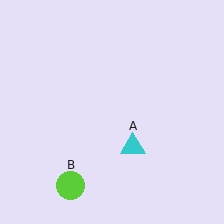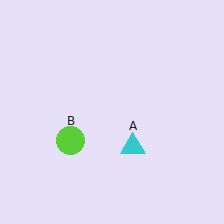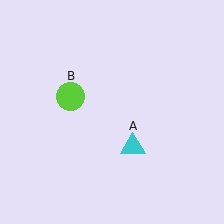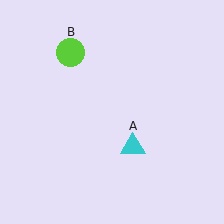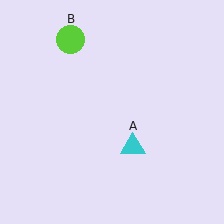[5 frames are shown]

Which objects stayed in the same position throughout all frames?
Cyan triangle (object A) remained stationary.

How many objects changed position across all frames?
1 object changed position: lime circle (object B).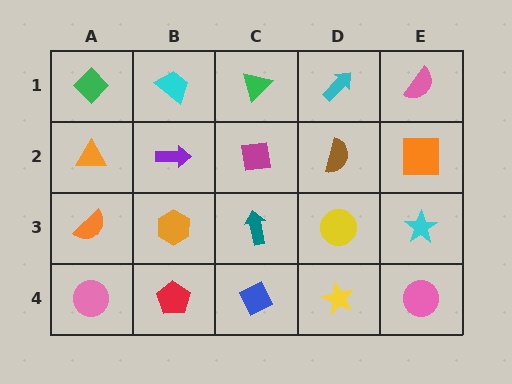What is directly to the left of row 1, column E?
A cyan arrow.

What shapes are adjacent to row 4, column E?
A cyan star (row 3, column E), a yellow star (row 4, column D).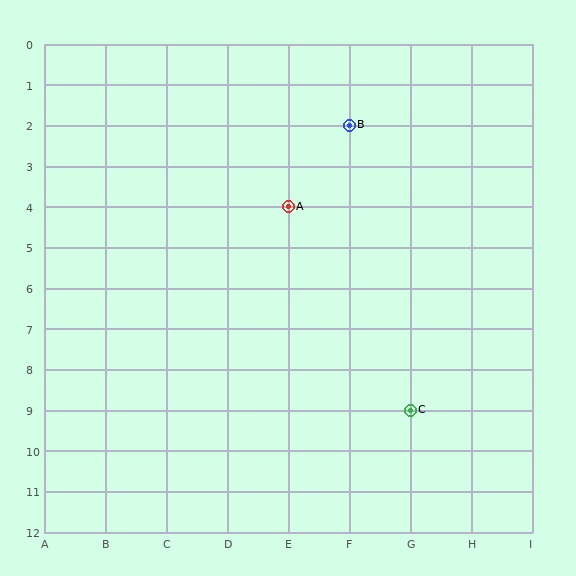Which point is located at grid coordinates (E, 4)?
Point A is at (E, 4).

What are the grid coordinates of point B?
Point B is at grid coordinates (F, 2).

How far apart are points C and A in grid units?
Points C and A are 2 columns and 5 rows apart (about 5.4 grid units diagonally).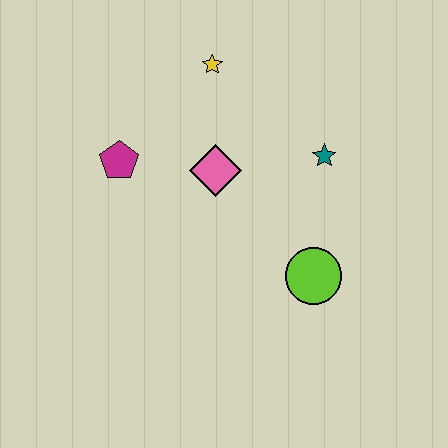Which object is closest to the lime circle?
The teal star is closest to the lime circle.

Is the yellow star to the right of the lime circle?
No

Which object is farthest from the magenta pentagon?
The lime circle is farthest from the magenta pentagon.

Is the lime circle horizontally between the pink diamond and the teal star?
Yes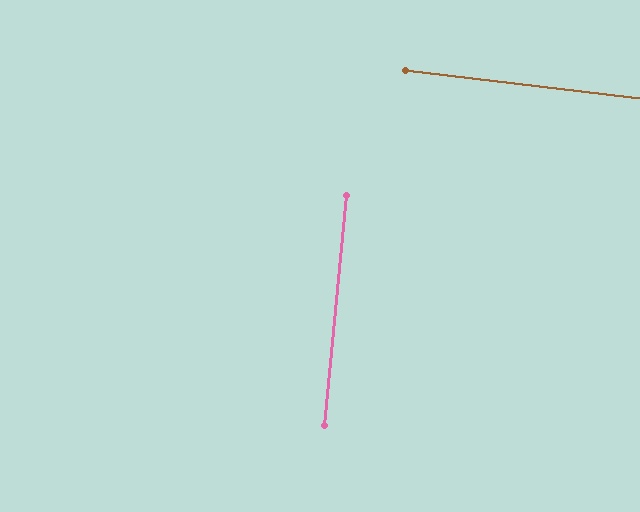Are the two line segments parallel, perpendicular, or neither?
Perpendicular — they meet at approximately 89°.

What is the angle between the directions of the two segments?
Approximately 89 degrees.